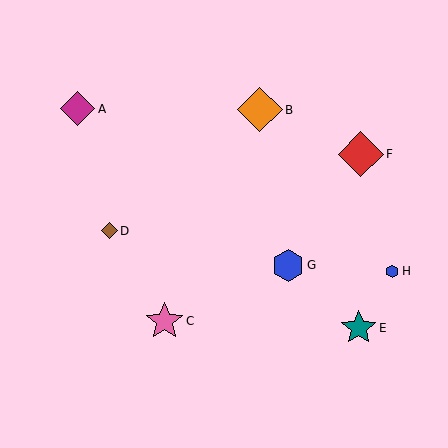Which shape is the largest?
The orange diamond (labeled B) is the largest.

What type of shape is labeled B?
Shape B is an orange diamond.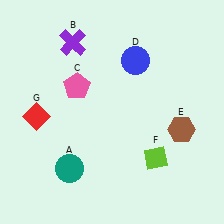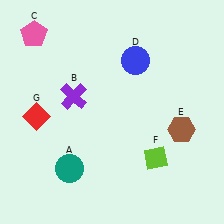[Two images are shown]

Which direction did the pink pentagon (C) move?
The pink pentagon (C) moved up.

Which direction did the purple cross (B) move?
The purple cross (B) moved down.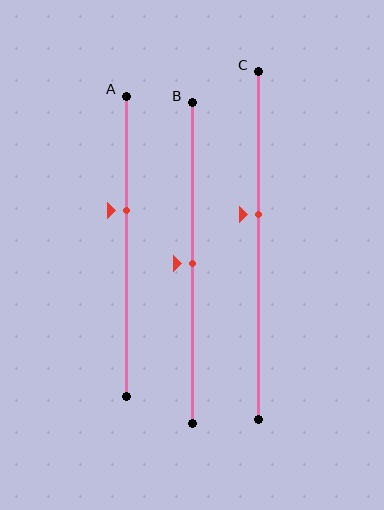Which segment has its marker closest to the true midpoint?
Segment B has its marker closest to the true midpoint.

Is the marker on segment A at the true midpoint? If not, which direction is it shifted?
No, the marker on segment A is shifted upward by about 12% of the segment length.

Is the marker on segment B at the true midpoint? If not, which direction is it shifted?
Yes, the marker on segment B is at the true midpoint.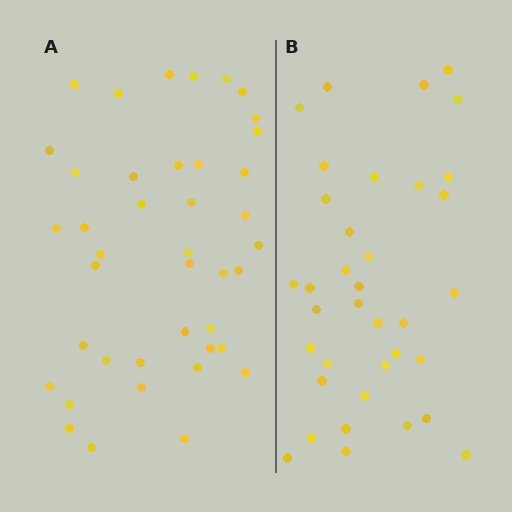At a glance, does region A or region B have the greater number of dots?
Region A (the left region) has more dots.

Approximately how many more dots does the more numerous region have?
Region A has about 5 more dots than region B.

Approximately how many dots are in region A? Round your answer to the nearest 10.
About 40 dots. (The exact count is 41, which rounds to 40.)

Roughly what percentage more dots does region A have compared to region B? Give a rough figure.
About 15% more.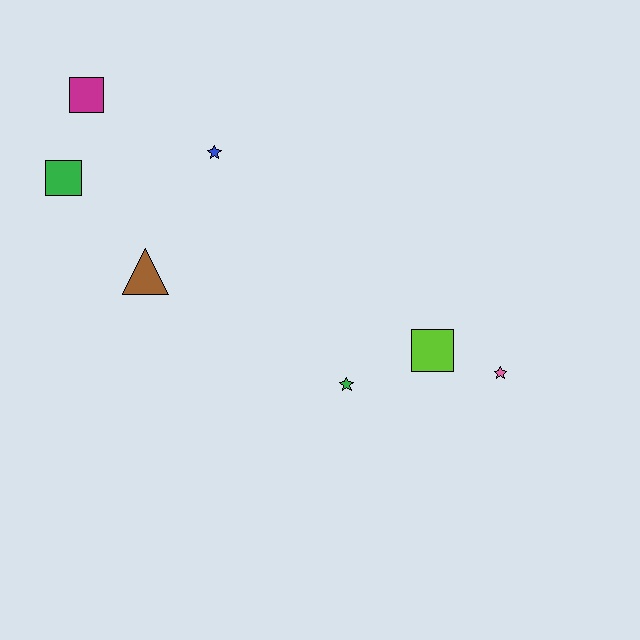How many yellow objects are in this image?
There are no yellow objects.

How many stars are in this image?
There are 3 stars.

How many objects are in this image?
There are 7 objects.